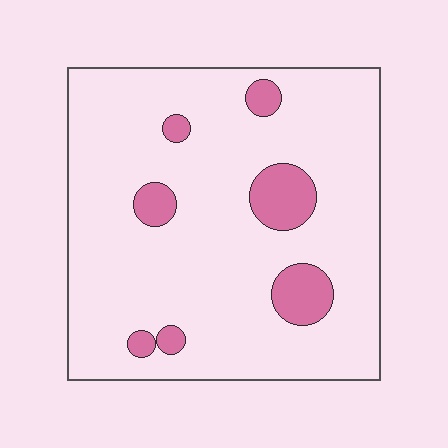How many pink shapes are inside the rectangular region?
7.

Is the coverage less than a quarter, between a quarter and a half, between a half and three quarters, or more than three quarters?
Less than a quarter.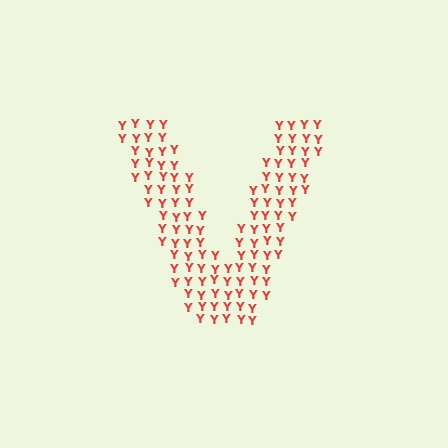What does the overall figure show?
The overall figure shows the letter V.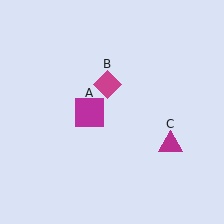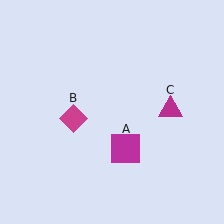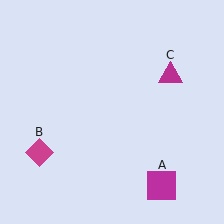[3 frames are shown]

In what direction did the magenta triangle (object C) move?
The magenta triangle (object C) moved up.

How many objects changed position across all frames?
3 objects changed position: magenta square (object A), magenta diamond (object B), magenta triangle (object C).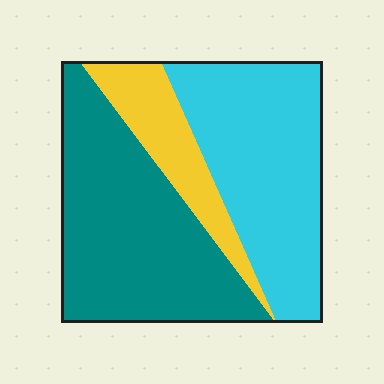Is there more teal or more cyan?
Teal.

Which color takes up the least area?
Yellow, at roughly 15%.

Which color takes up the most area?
Teal, at roughly 45%.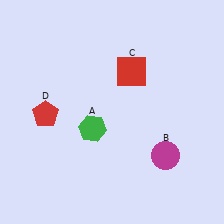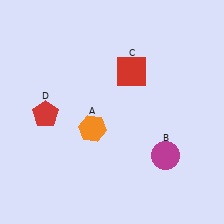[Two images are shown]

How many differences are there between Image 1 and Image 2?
There is 1 difference between the two images.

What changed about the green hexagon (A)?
In Image 1, A is green. In Image 2, it changed to orange.